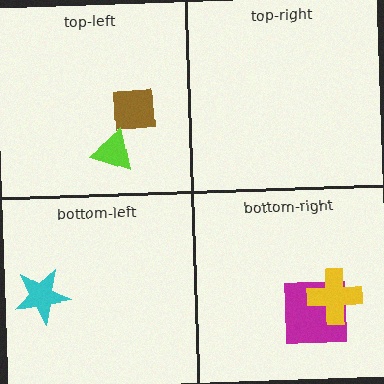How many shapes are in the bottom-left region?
1.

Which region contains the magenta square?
The bottom-right region.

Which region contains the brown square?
The top-left region.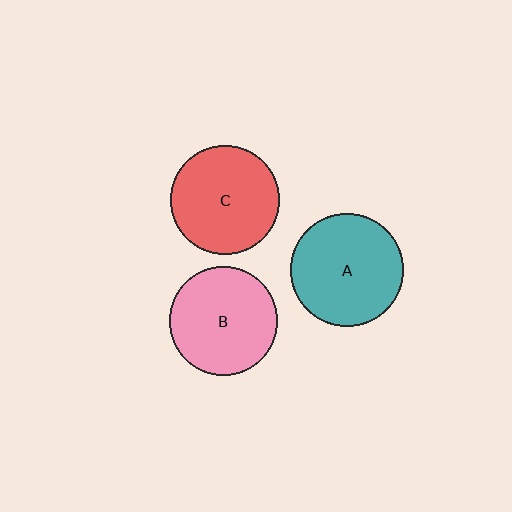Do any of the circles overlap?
No, none of the circles overlap.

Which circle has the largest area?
Circle A (teal).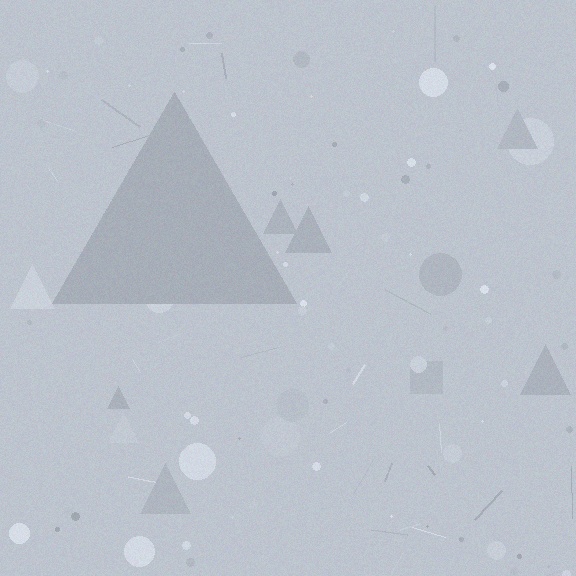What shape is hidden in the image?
A triangle is hidden in the image.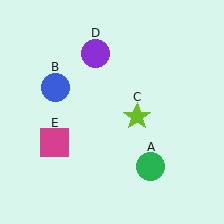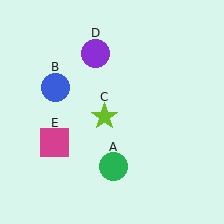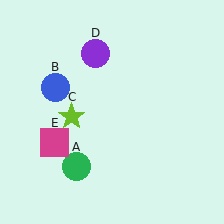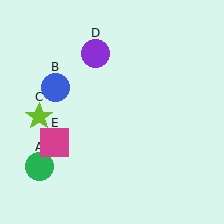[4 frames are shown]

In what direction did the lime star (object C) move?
The lime star (object C) moved left.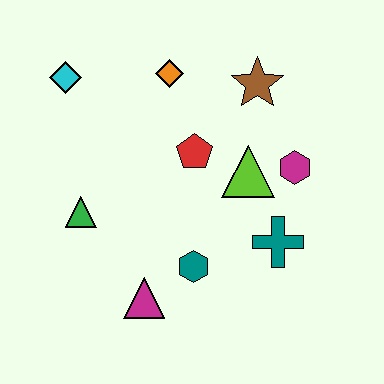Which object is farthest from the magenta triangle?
The brown star is farthest from the magenta triangle.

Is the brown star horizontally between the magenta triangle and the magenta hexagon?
Yes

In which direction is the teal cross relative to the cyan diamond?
The teal cross is to the right of the cyan diamond.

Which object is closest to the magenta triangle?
The teal hexagon is closest to the magenta triangle.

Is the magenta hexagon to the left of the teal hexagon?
No